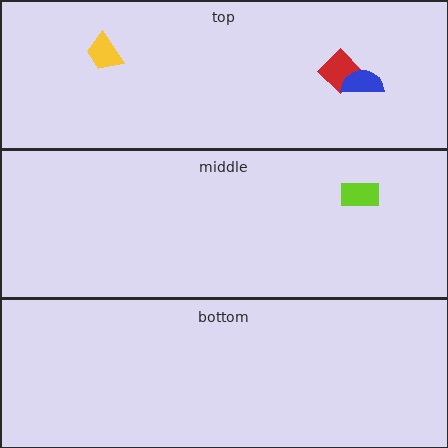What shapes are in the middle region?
The lime rectangle.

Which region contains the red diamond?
The top region.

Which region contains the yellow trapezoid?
The top region.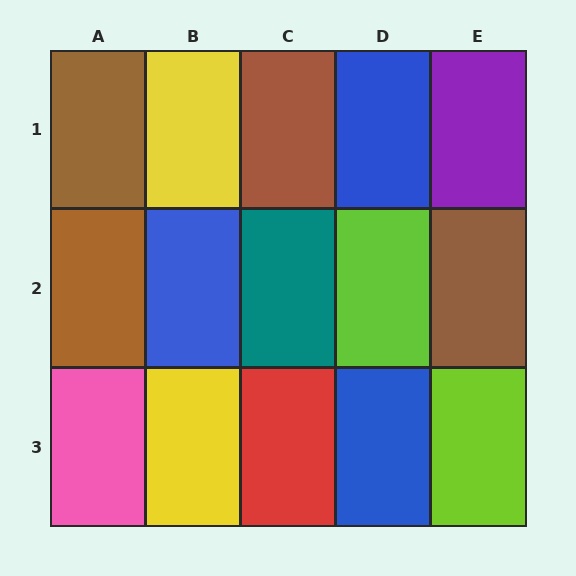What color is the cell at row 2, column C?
Teal.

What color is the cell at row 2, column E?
Brown.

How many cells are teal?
1 cell is teal.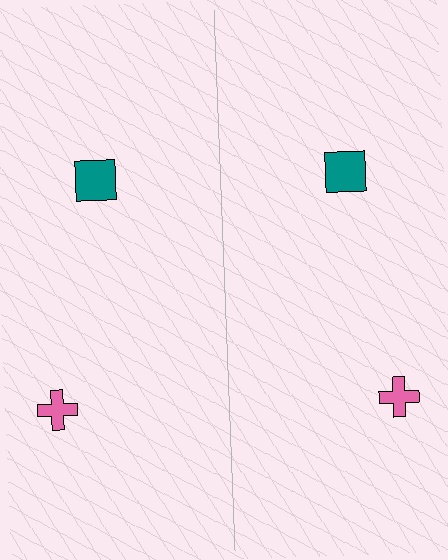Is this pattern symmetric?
Yes, this pattern has bilateral (reflection) symmetry.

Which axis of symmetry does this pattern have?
The pattern has a vertical axis of symmetry running through the center of the image.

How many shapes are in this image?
There are 4 shapes in this image.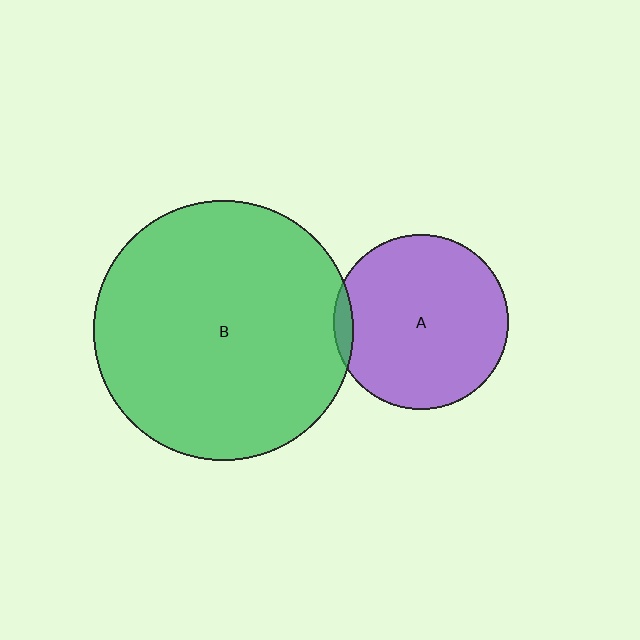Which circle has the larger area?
Circle B (green).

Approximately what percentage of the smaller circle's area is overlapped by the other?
Approximately 5%.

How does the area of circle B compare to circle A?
Approximately 2.2 times.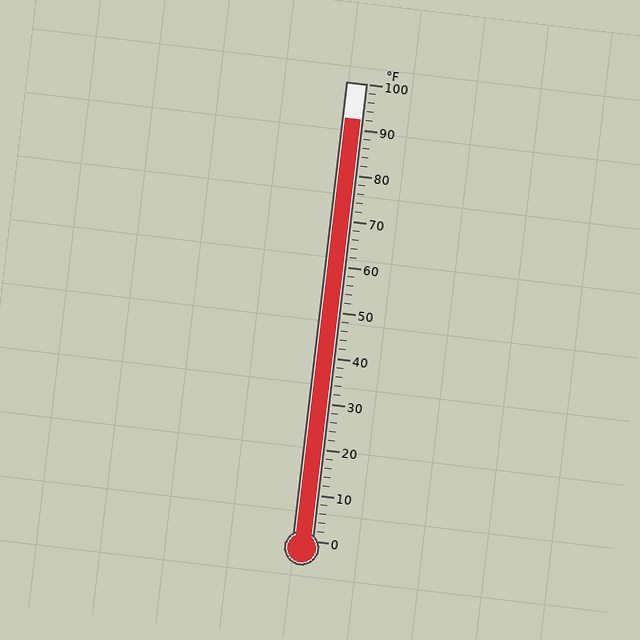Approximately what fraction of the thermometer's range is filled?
The thermometer is filled to approximately 90% of its range.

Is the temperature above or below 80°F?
The temperature is above 80°F.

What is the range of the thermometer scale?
The thermometer scale ranges from 0°F to 100°F.